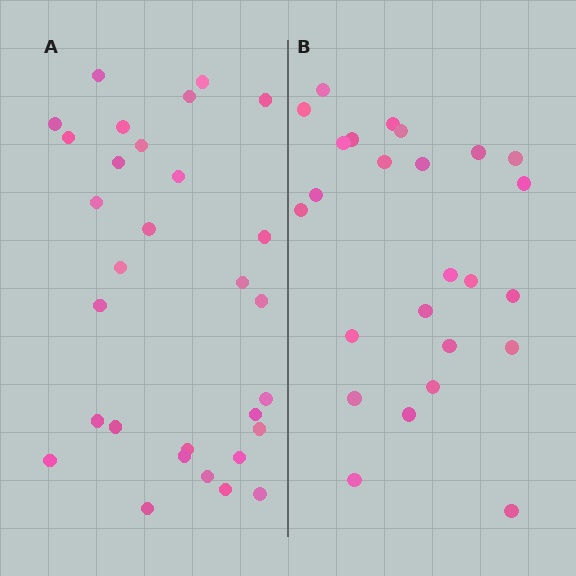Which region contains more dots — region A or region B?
Region A (the left region) has more dots.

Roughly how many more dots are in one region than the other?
Region A has about 5 more dots than region B.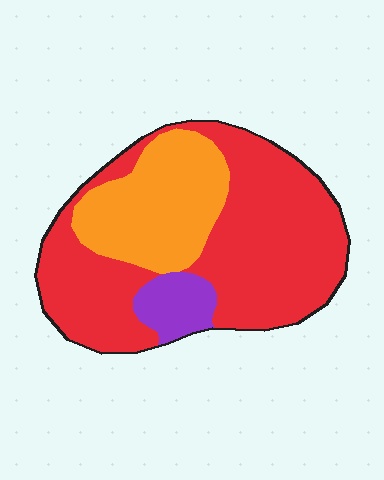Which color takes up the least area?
Purple, at roughly 10%.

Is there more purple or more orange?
Orange.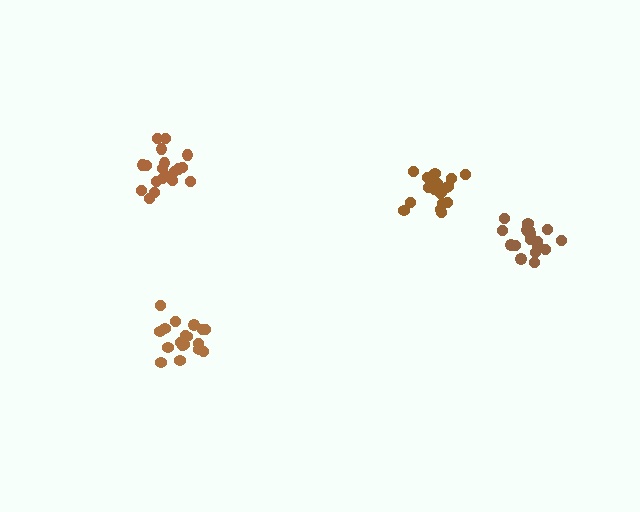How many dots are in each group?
Group 1: 19 dots, Group 2: 19 dots, Group 3: 19 dots, Group 4: 19 dots (76 total).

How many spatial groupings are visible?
There are 4 spatial groupings.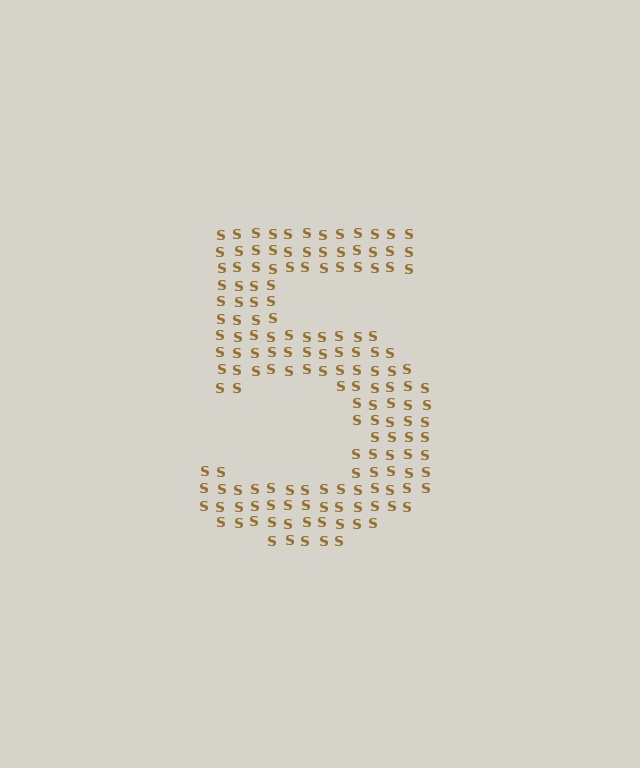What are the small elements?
The small elements are letter S's.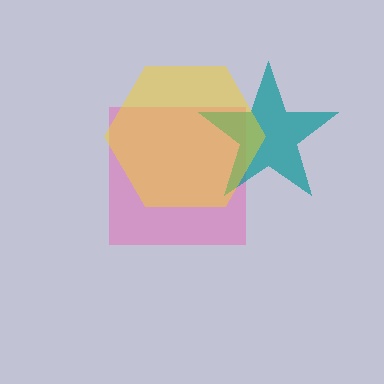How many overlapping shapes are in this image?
There are 3 overlapping shapes in the image.